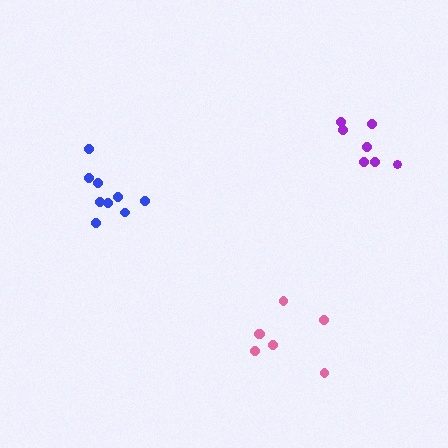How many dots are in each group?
Group 1: 9 dots, Group 2: 7 dots, Group 3: 7 dots (23 total).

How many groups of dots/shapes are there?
There are 3 groups.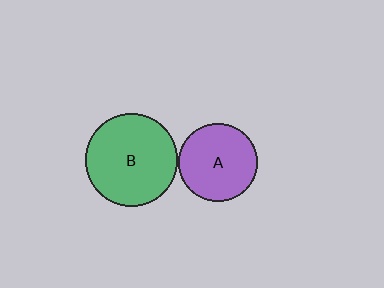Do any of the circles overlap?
No, none of the circles overlap.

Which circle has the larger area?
Circle B (green).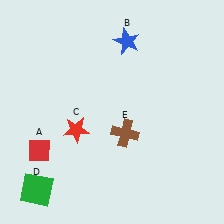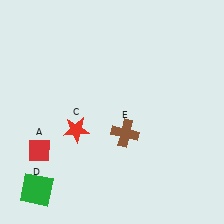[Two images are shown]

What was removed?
The blue star (B) was removed in Image 2.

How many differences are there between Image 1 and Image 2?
There is 1 difference between the two images.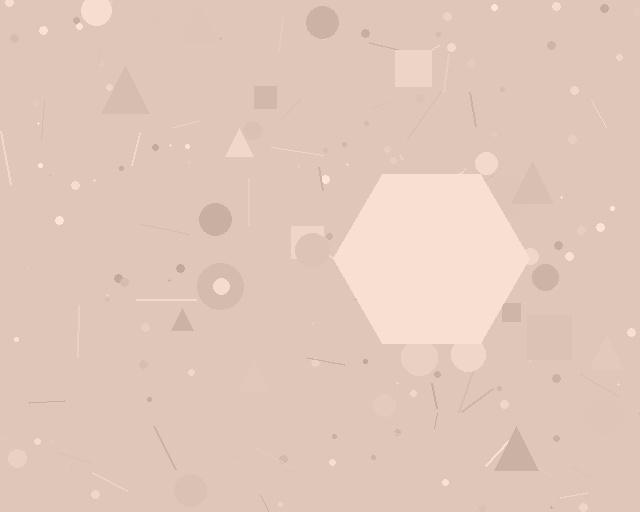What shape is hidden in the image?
A hexagon is hidden in the image.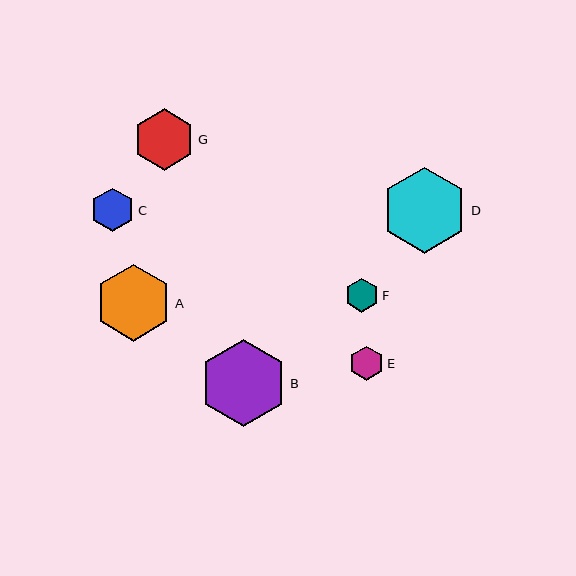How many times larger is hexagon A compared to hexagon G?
Hexagon A is approximately 1.2 times the size of hexagon G.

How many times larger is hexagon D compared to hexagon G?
Hexagon D is approximately 1.4 times the size of hexagon G.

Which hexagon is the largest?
Hexagon B is the largest with a size of approximately 88 pixels.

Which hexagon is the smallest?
Hexagon E is the smallest with a size of approximately 34 pixels.